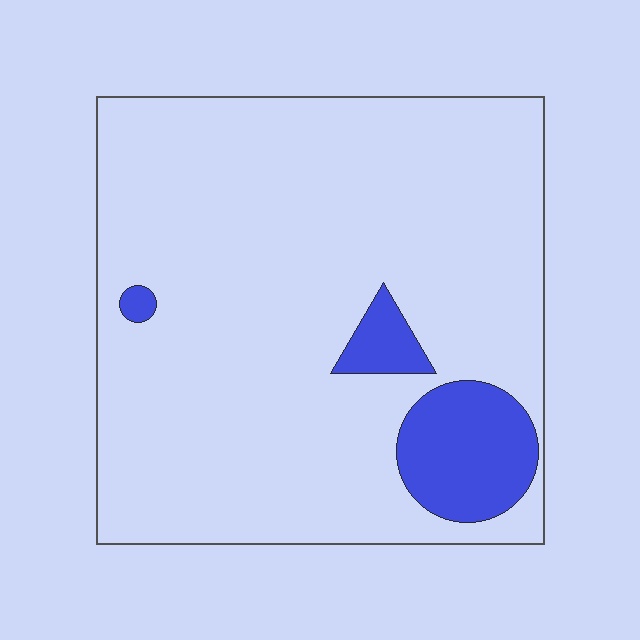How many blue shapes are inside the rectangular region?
3.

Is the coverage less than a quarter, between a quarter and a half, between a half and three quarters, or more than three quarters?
Less than a quarter.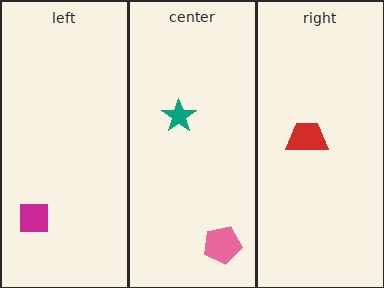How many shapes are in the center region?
2.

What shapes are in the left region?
The magenta square.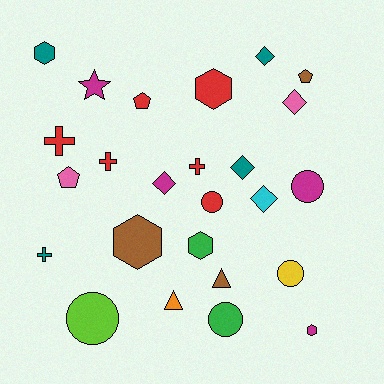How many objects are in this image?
There are 25 objects.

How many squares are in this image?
There are no squares.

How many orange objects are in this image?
There is 1 orange object.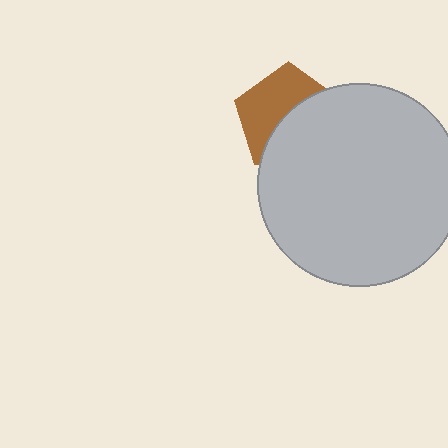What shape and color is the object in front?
The object in front is a light gray circle.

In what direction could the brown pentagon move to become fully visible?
The brown pentagon could move toward the upper-left. That would shift it out from behind the light gray circle entirely.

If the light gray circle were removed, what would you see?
You would see the complete brown pentagon.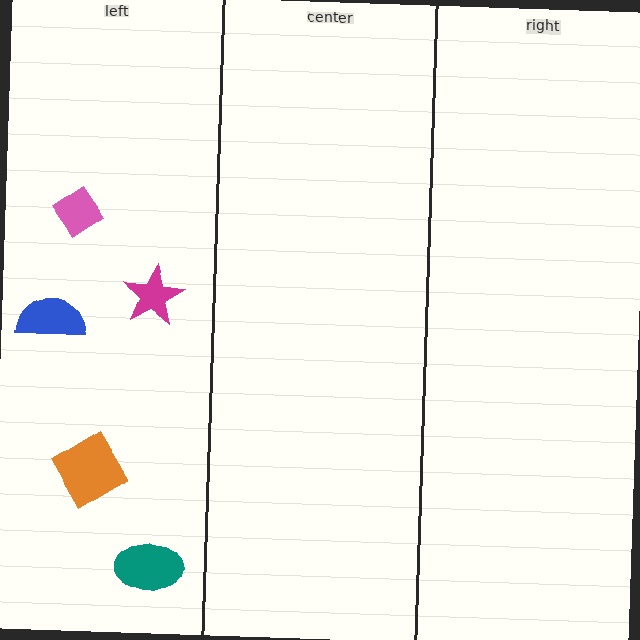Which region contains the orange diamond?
The left region.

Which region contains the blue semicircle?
The left region.